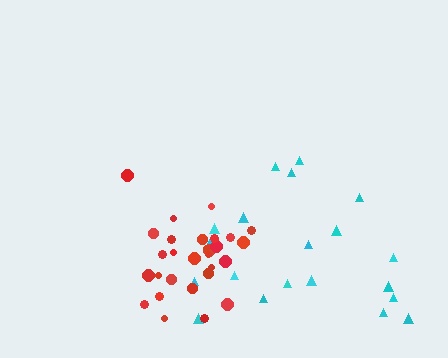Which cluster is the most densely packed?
Red.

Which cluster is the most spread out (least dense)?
Cyan.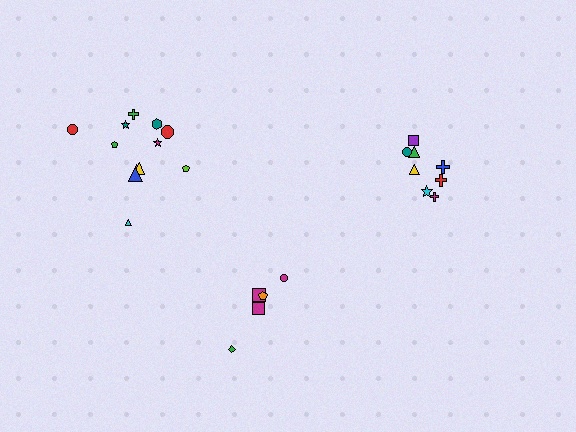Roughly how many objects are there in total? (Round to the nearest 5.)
Roughly 25 objects in total.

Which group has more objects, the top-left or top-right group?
The top-left group.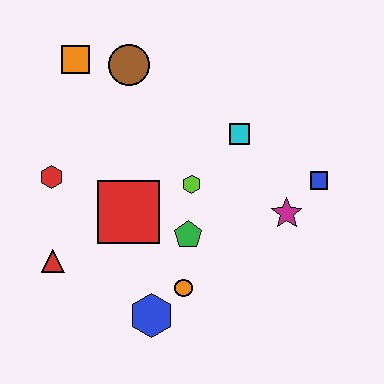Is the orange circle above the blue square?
No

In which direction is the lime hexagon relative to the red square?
The lime hexagon is to the right of the red square.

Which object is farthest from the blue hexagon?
The orange square is farthest from the blue hexagon.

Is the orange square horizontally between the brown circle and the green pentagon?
No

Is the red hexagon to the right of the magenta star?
No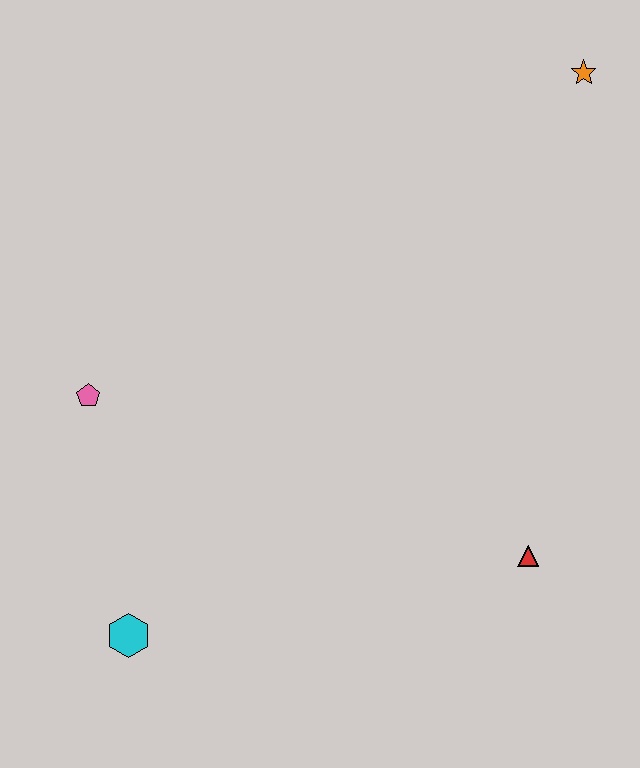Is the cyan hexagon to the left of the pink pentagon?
No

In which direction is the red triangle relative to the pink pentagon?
The red triangle is to the right of the pink pentagon.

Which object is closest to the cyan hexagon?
The pink pentagon is closest to the cyan hexagon.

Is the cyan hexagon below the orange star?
Yes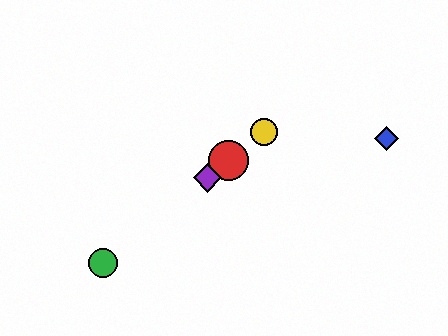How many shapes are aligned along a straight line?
4 shapes (the red circle, the green circle, the yellow circle, the purple diamond) are aligned along a straight line.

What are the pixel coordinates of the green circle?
The green circle is at (103, 263).